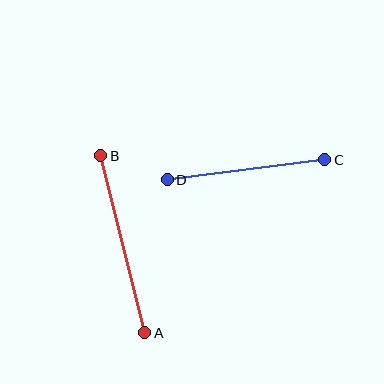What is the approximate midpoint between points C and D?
The midpoint is at approximately (246, 170) pixels.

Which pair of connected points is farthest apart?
Points A and B are farthest apart.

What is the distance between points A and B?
The distance is approximately 183 pixels.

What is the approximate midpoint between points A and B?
The midpoint is at approximately (123, 244) pixels.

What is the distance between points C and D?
The distance is approximately 158 pixels.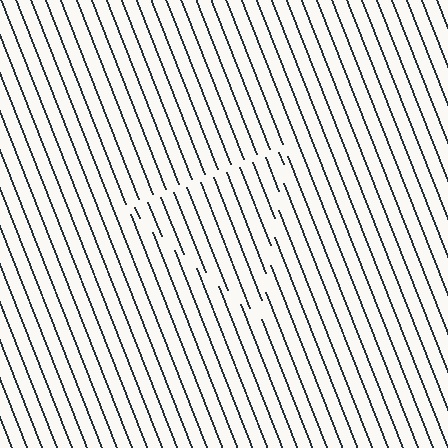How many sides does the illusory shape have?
3 sides — the line-ends trace a triangle.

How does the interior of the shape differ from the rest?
The interior of the shape contains the same grating, shifted by half a period — the contour is defined by the phase discontinuity where line-ends from the inner and outer gratings abut.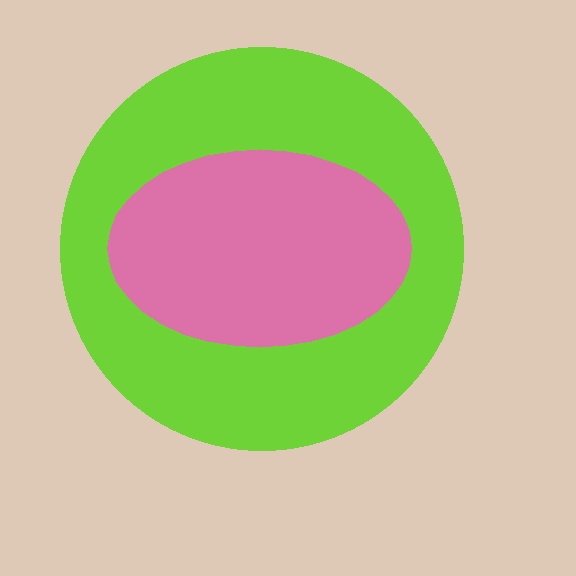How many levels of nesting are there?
2.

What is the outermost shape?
The lime circle.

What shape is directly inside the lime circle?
The pink ellipse.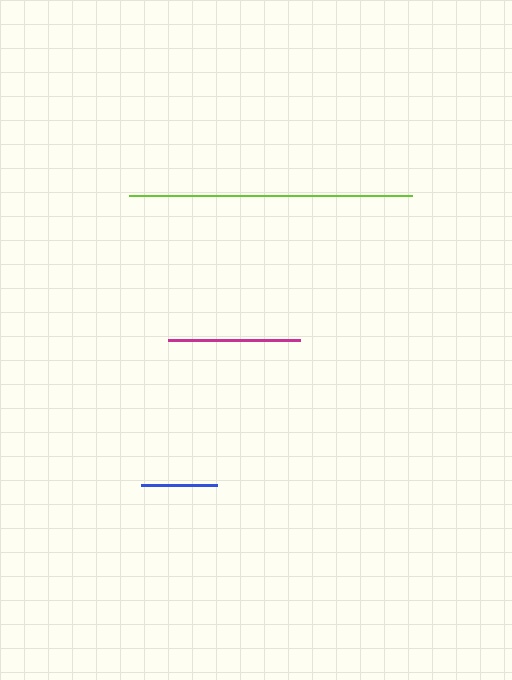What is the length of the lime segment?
The lime segment is approximately 283 pixels long.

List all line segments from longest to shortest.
From longest to shortest: lime, magenta, blue.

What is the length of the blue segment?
The blue segment is approximately 76 pixels long.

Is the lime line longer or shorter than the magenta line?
The lime line is longer than the magenta line.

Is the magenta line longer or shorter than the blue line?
The magenta line is longer than the blue line.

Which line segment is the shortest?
The blue line is the shortest at approximately 76 pixels.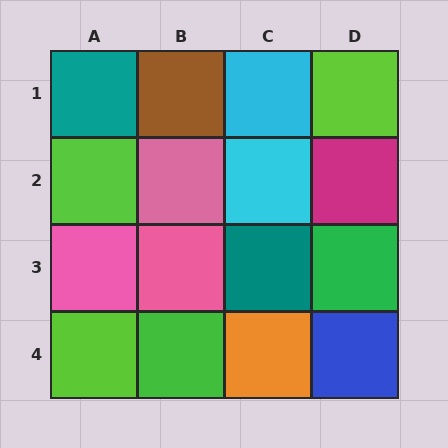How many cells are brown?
1 cell is brown.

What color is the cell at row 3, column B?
Pink.